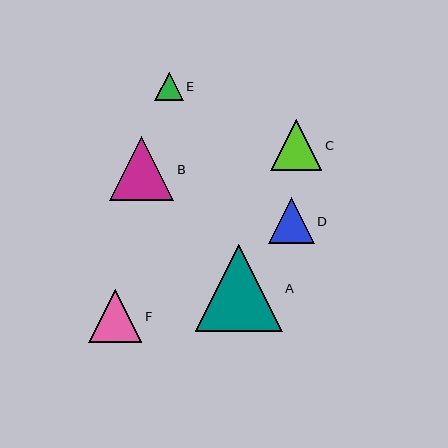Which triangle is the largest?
Triangle A is the largest with a size of approximately 87 pixels.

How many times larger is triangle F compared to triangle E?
Triangle F is approximately 1.9 times the size of triangle E.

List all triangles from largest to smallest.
From largest to smallest: A, B, F, C, D, E.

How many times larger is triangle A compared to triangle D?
Triangle A is approximately 1.9 times the size of triangle D.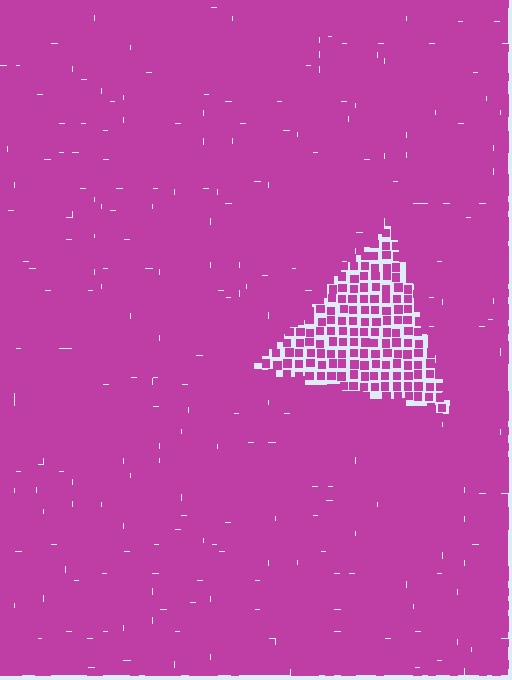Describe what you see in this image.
The image contains small magenta elements arranged at two different densities. A triangle-shaped region is visible where the elements are less densely packed than the surrounding area.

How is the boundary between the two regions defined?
The boundary is defined by a change in element density (approximately 2.2x ratio). All elements are the same color, size, and shape.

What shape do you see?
I see a triangle.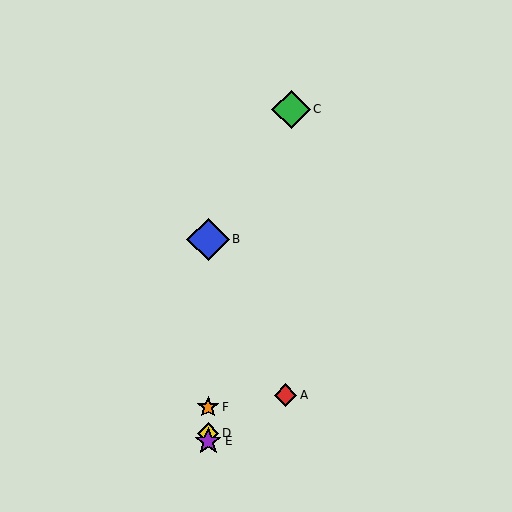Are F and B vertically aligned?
Yes, both are at x≈208.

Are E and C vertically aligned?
No, E is at x≈208 and C is at x≈291.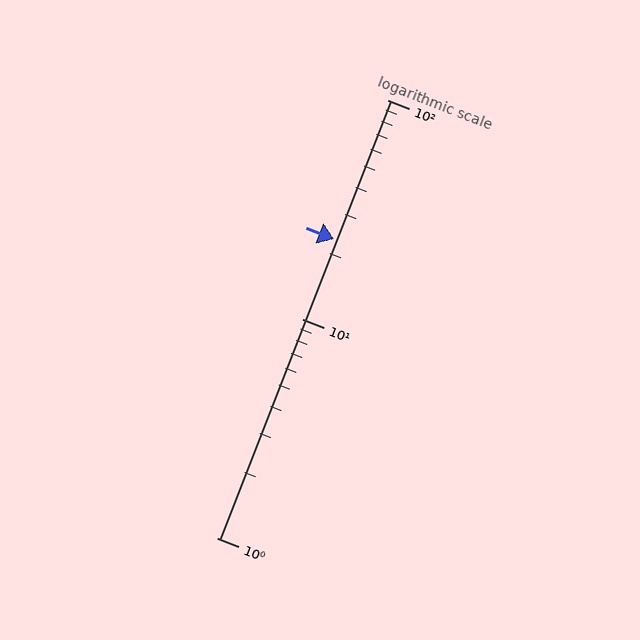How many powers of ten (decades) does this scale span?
The scale spans 2 decades, from 1 to 100.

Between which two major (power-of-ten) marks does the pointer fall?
The pointer is between 10 and 100.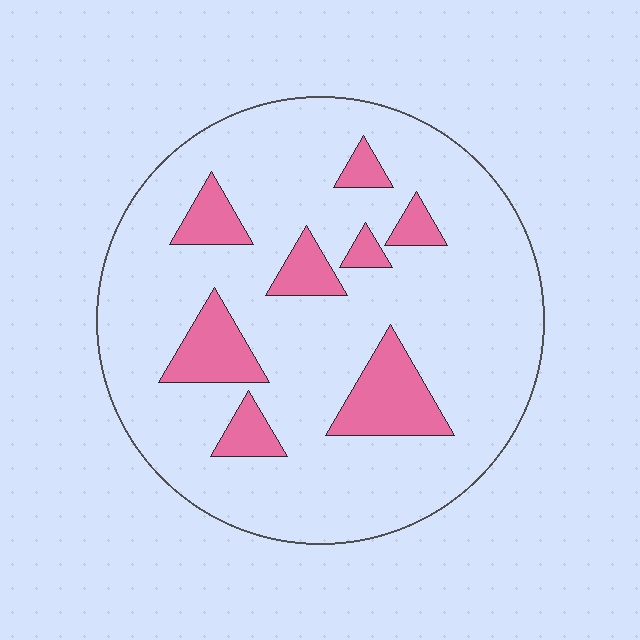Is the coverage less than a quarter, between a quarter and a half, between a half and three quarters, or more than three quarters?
Less than a quarter.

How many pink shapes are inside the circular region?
8.